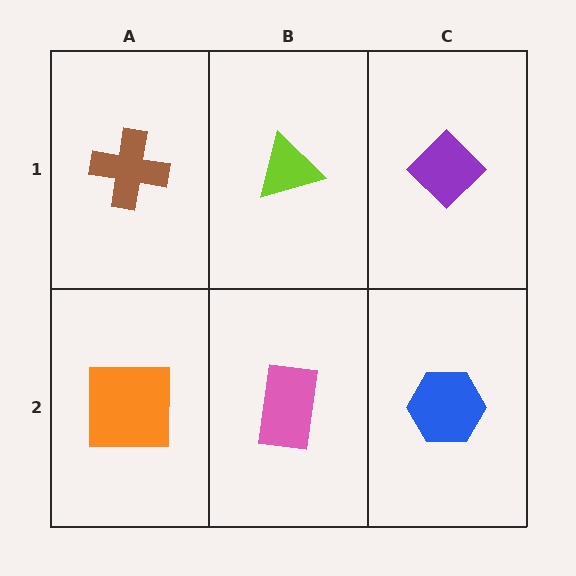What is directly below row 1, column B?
A pink rectangle.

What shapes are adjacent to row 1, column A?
An orange square (row 2, column A), a lime triangle (row 1, column B).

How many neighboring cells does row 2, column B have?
3.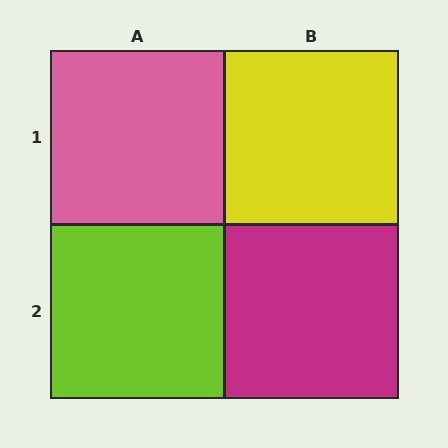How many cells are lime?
1 cell is lime.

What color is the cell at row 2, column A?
Lime.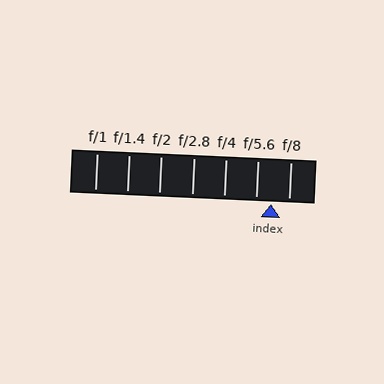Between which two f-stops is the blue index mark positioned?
The index mark is between f/5.6 and f/8.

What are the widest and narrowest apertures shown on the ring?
The widest aperture shown is f/1 and the narrowest is f/8.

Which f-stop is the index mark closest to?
The index mark is closest to f/5.6.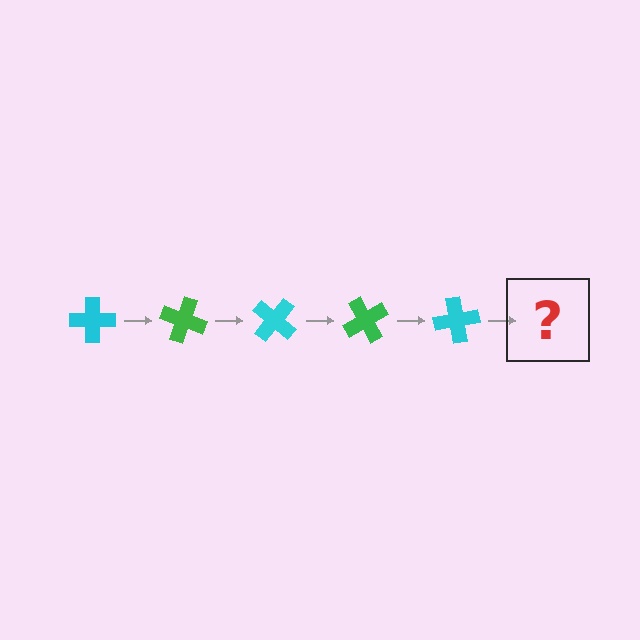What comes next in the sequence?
The next element should be a green cross, rotated 100 degrees from the start.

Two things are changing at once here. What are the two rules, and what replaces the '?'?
The two rules are that it rotates 20 degrees each step and the color cycles through cyan and green. The '?' should be a green cross, rotated 100 degrees from the start.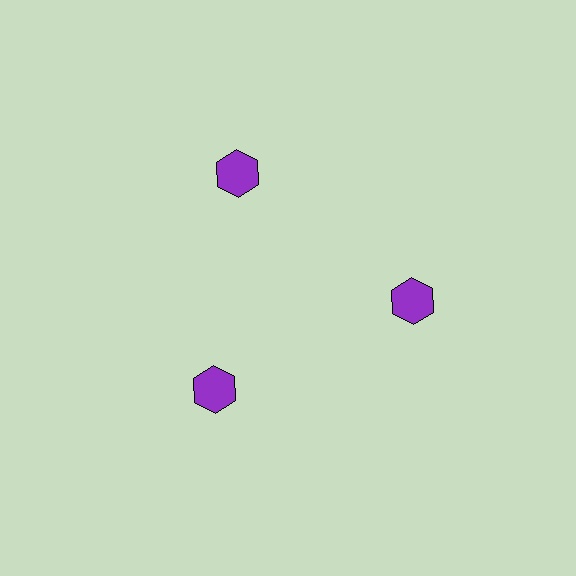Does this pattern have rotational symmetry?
Yes, this pattern has 3-fold rotational symmetry. It looks the same after rotating 120 degrees around the center.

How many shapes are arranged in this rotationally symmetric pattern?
There are 3 shapes, arranged in 3 groups of 1.